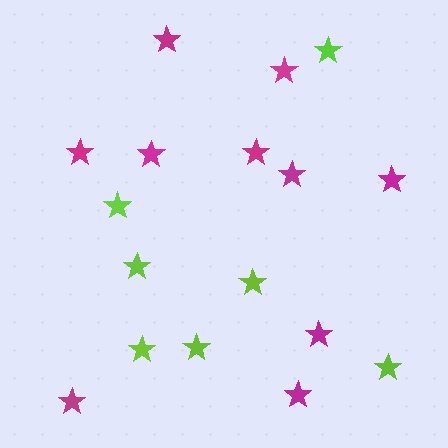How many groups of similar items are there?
There are 2 groups: one group of lime stars (7) and one group of magenta stars (10).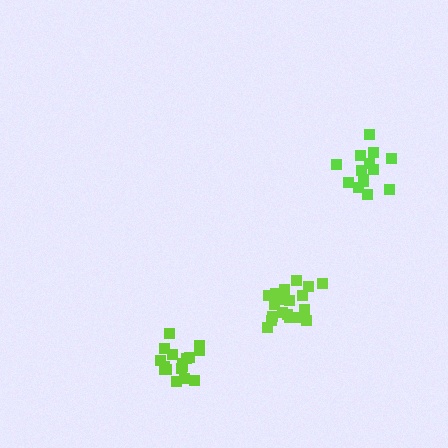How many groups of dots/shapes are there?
There are 3 groups.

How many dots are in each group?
Group 1: 19 dots, Group 2: 17 dots, Group 3: 14 dots (50 total).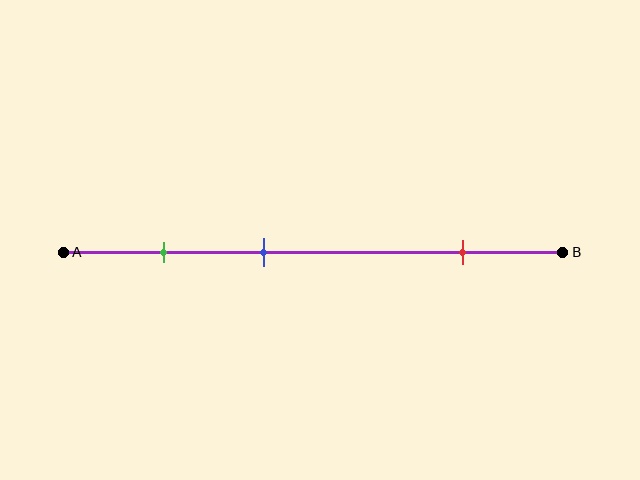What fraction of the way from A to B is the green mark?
The green mark is approximately 20% (0.2) of the way from A to B.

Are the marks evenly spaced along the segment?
No, the marks are not evenly spaced.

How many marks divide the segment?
There are 3 marks dividing the segment.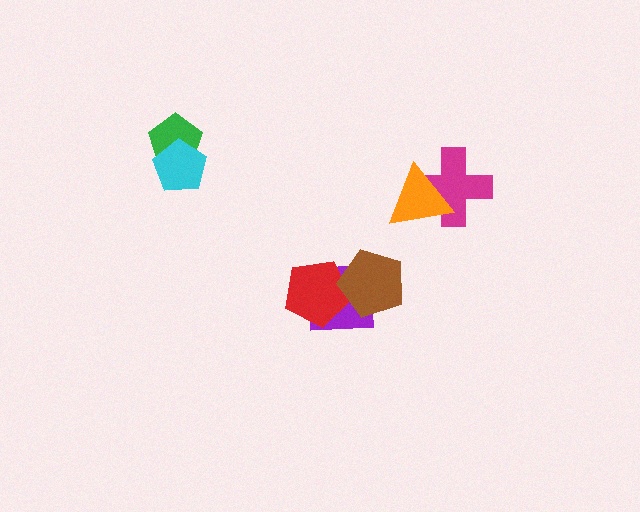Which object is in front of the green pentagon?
The cyan pentagon is in front of the green pentagon.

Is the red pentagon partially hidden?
Yes, it is partially covered by another shape.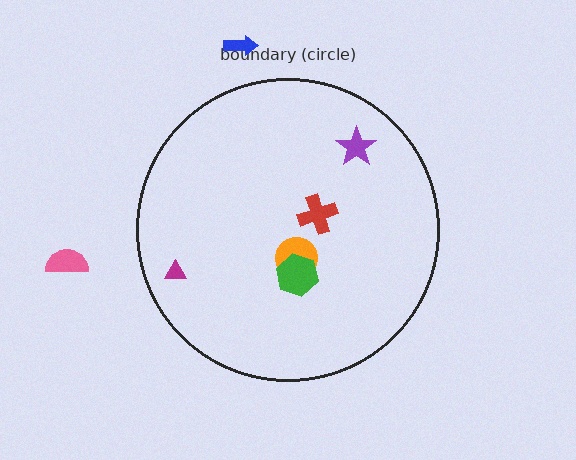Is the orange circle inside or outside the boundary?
Inside.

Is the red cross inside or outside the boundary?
Inside.